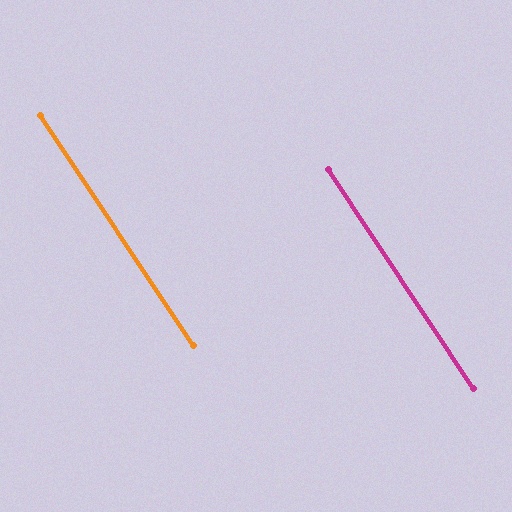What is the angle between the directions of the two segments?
Approximately 0 degrees.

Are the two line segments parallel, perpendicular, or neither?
Parallel — their directions differ by only 0.1°.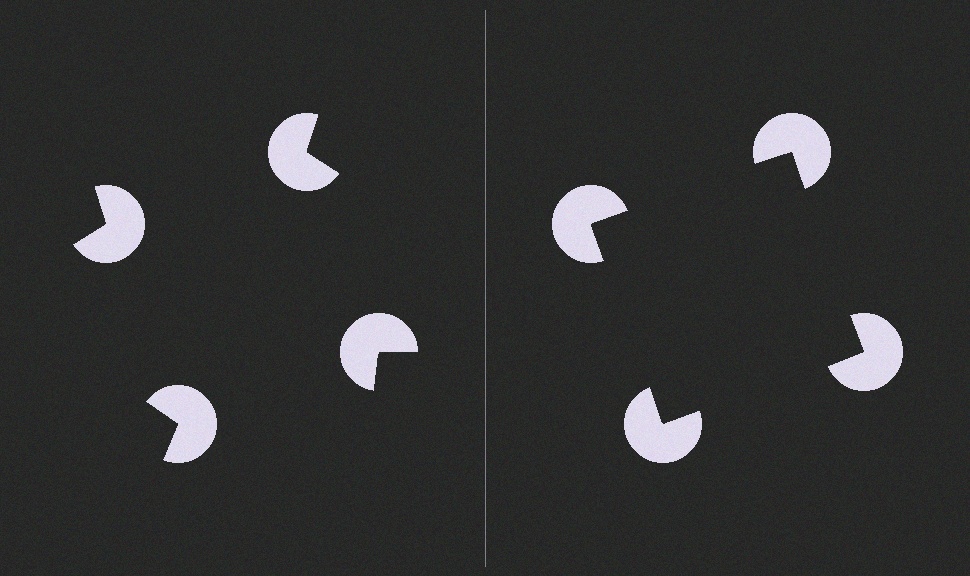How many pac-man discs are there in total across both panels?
8 — 4 on each side.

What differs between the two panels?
The pac-man discs are positioned identically on both sides; only the wedge orientations differ. On the right they align to a square; on the left they are misaligned.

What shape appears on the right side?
An illusory square.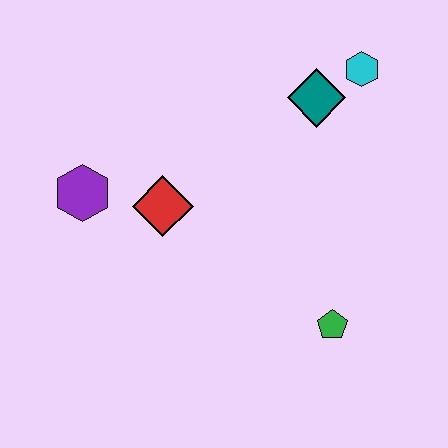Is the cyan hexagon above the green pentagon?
Yes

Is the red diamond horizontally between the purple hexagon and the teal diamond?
Yes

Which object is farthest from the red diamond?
The cyan hexagon is farthest from the red diamond.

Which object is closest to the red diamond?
The purple hexagon is closest to the red diamond.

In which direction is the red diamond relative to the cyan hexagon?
The red diamond is to the left of the cyan hexagon.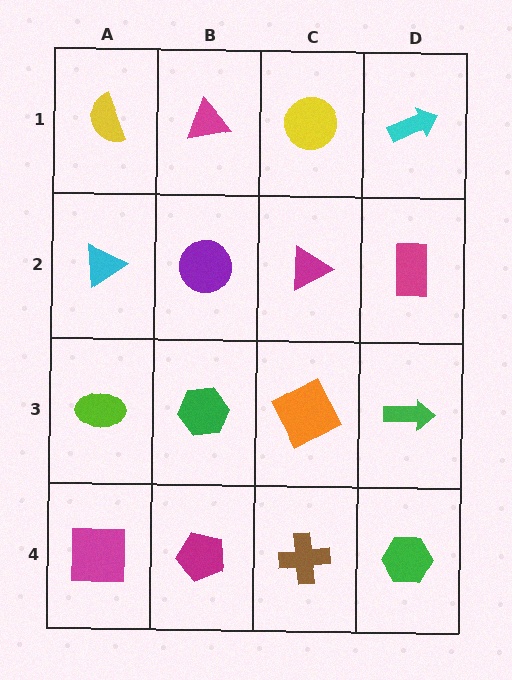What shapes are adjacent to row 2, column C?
A yellow circle (row 1, column C), an orange square (row 3, column C), a purple circle (row 2, column B), a magenta rectangle (row 2, column D).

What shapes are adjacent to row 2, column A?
A yellow semicircle (row 1, column A), a lime ellipse (row 3, column A), a purple circle (row 2, column B).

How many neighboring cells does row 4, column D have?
2.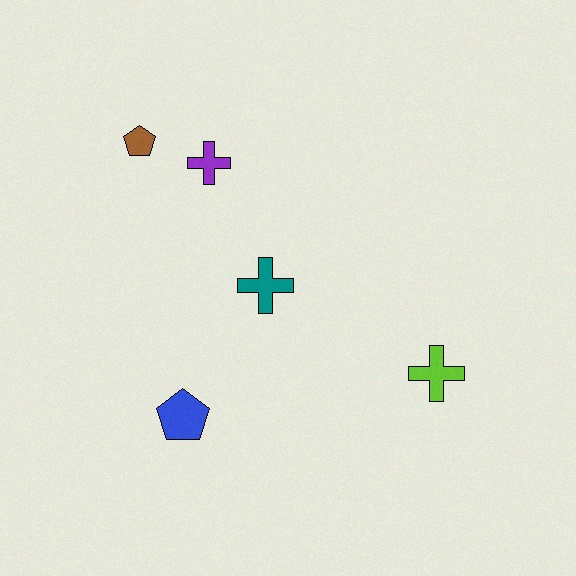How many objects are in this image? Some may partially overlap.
There are 5 objects.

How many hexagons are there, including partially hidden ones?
There are no hexagons.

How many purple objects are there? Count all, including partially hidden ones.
There is 1 purple object.